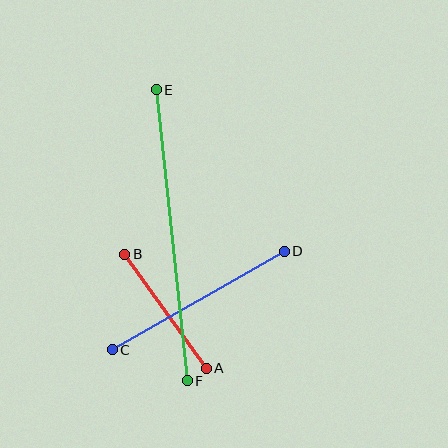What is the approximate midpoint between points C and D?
The midpoint is at approximately (198, 301) pixels.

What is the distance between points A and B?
The distance is approximately 140 pixels.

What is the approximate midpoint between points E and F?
The midpoint is at approximately (172, 235) pixels.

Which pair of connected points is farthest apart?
Points E and F are farthest apart.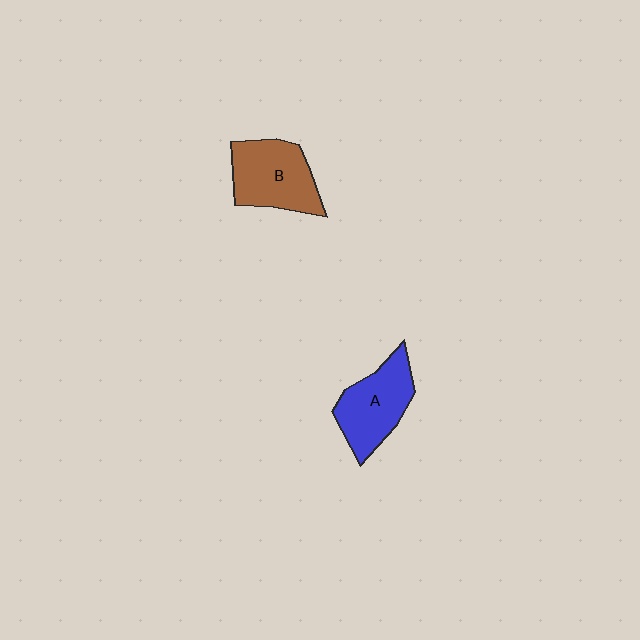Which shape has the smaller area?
Shape A (blue).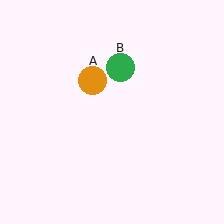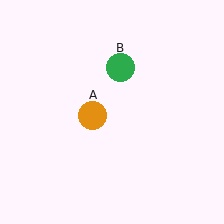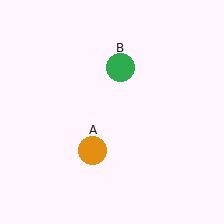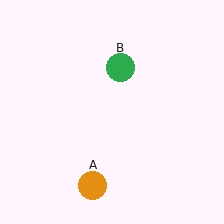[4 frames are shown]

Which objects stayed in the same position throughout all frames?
Green circle (object B) remained stationary.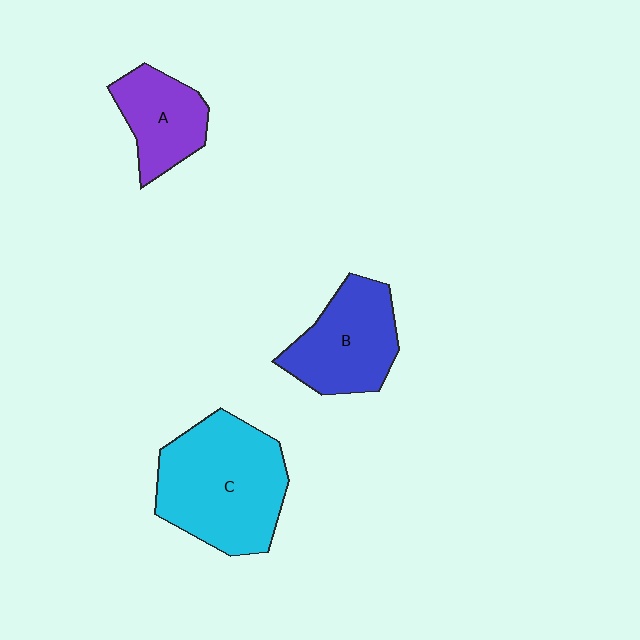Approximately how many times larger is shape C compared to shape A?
Approximately 2.0 times.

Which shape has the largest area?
Shape C (cyan).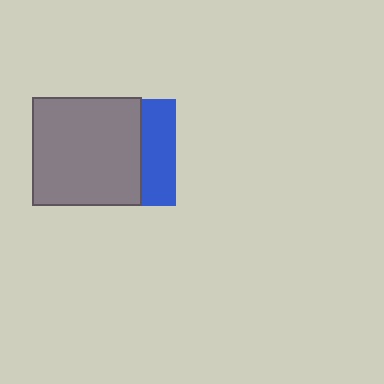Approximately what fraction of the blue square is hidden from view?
Roughly 68% of the blue square is hidden behind the gray square.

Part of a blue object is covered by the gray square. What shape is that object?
It is a square.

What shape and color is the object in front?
The object in front is a gray square.